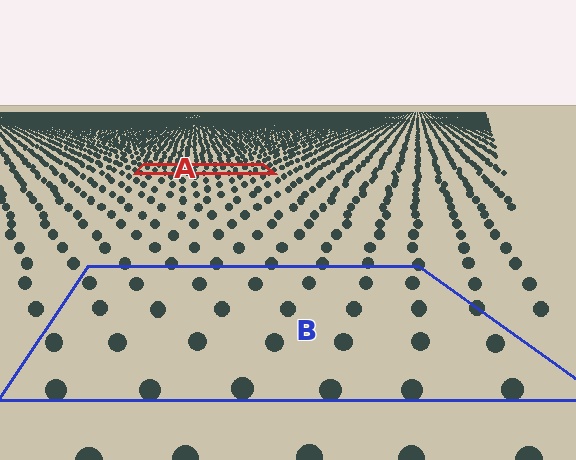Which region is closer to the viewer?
Region B is closer. The texture elements there are larger and more spread out.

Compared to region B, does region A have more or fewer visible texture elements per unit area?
Region A has more texture elements per unit area — they are packed more densely because it is farther away.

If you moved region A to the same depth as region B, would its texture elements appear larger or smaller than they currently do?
They would appear larger. At a closer depth, the same texture elements are projected at a bigger on-screen size.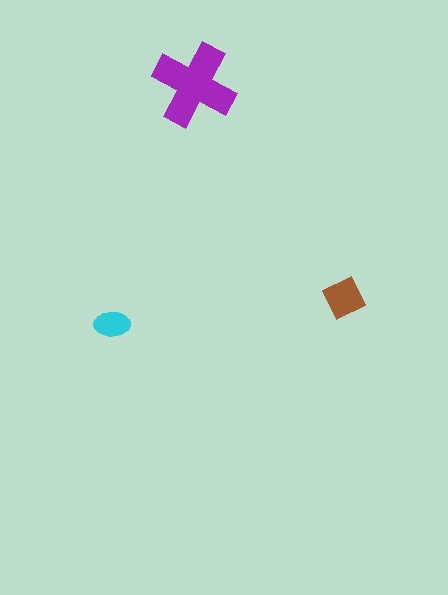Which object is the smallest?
The cyan ellipse.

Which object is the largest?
The purple cross.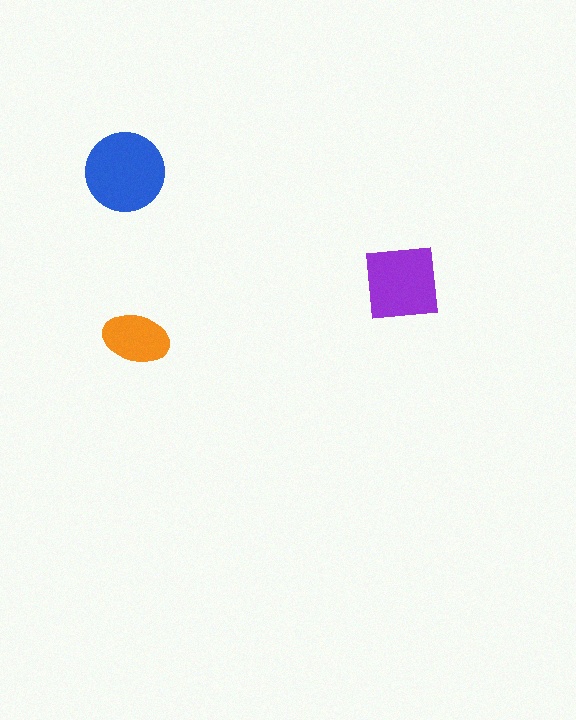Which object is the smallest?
The orange ellipse.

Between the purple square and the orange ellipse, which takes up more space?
The purple square.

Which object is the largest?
The blue circle.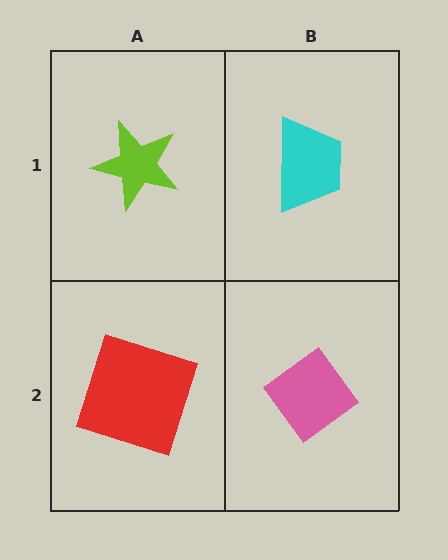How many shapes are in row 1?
2 shapes.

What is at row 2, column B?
A pink diamond.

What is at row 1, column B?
A cyan trapezoid.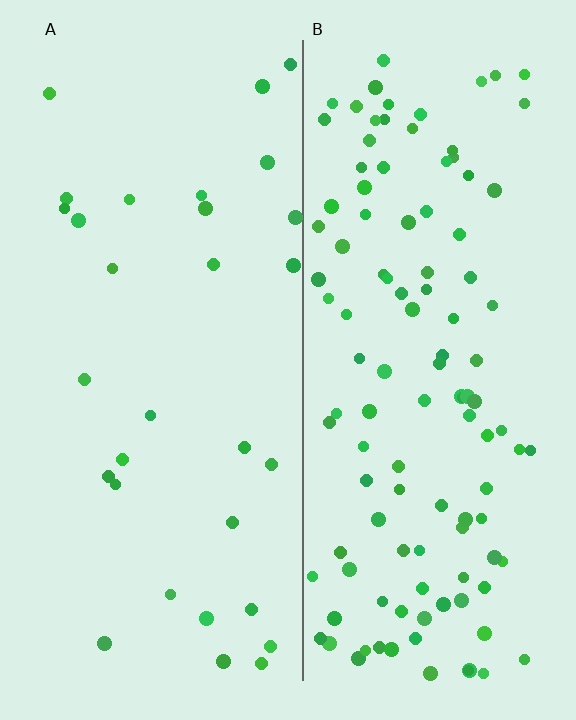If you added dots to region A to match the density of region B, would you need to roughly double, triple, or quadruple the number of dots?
Approximately quadruple.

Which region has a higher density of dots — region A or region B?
B (the right).